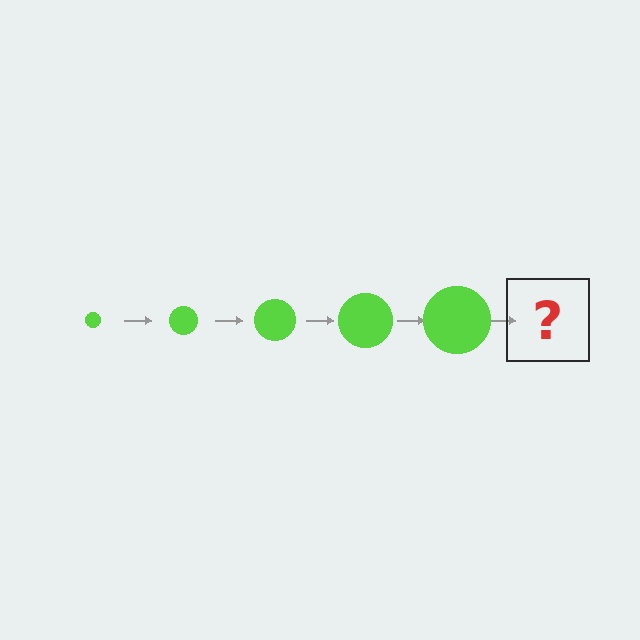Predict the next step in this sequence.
The next step is a lime circle, larger than the previous one.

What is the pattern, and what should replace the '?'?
The pattern is that the circle gets progressively larger each step. The '?' should be a lime circle, larger than the previous one.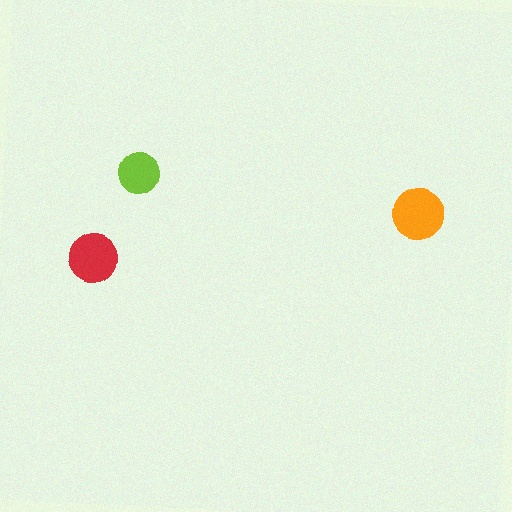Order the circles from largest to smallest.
the orange one, the red one, the lime one.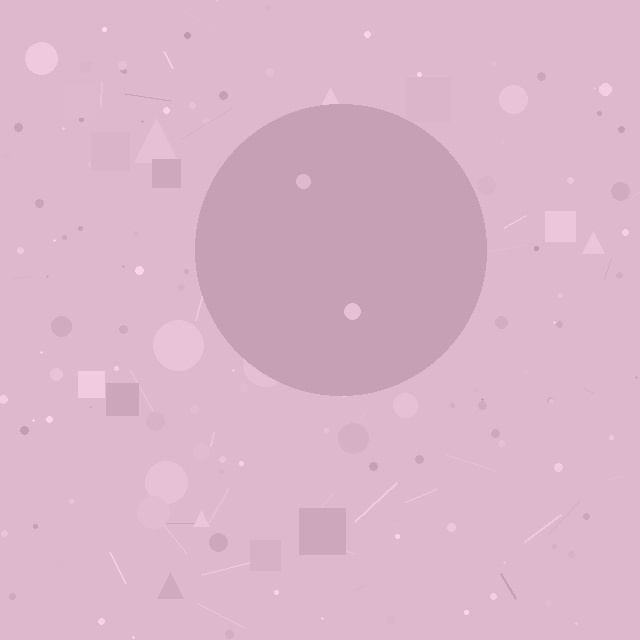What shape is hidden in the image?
A circle is hidden in the image.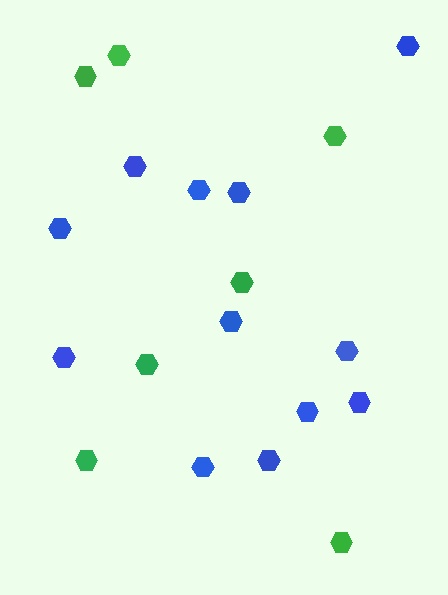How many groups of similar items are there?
There are 2 groups: one group of blue hexagons (12) and one group of green hexagons (7).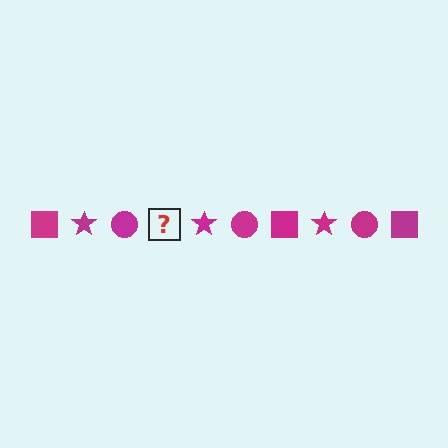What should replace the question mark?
The question mark should be replaced with a magenta square.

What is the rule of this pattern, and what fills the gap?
The rule is that the pattern cycles through square, star, circle shapes in magenta. The gap should be filled with a magenta square.